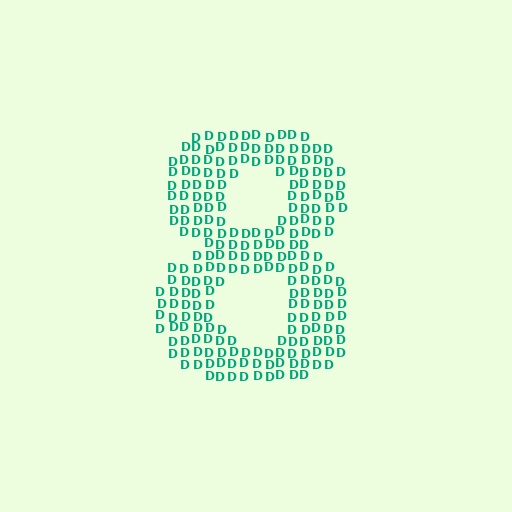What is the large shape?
The large shape is the digit 8.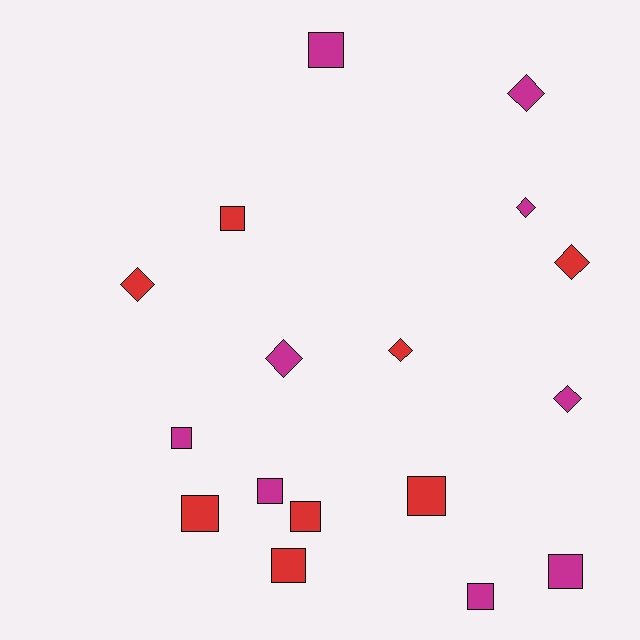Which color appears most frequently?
Magenta, with 9 objects.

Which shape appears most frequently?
Square, with 10 objects.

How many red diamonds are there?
There are 3 red diamonds.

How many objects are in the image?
There are 17 objects.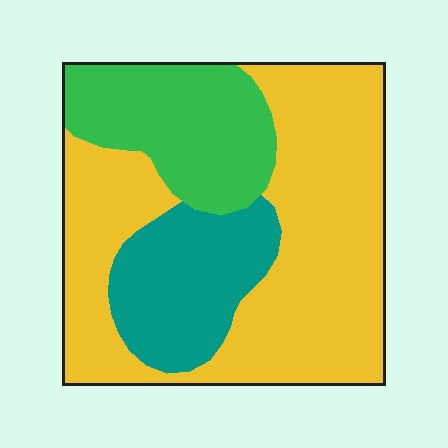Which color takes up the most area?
Yellow, at roughly 60%.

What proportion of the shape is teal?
Teal covers 20% of the shape.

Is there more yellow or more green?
Yellow.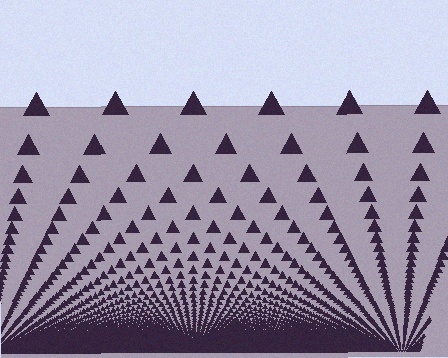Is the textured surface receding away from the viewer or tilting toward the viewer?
The surface appears to tilt toward the viewer. Texture elements get larger and sparser toward the top.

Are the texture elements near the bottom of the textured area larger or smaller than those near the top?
Smaller. The gradient is inverted — elements near the bottom are smaller and denser.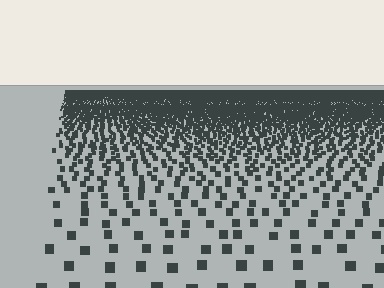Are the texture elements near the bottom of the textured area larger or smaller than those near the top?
Larger. Near the bottom, elements are closer to the viewer and appear at a bigger on-screen size.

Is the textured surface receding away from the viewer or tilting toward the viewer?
The surface is receding away from the viewer. Texture elements get smaller and denser toward the top.